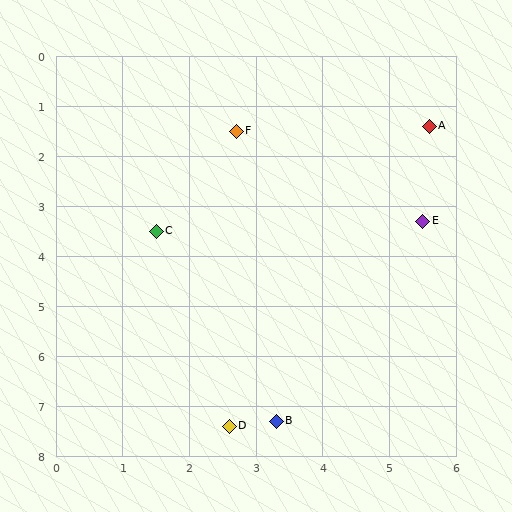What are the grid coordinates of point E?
Point E is at approximately (5.5, 3.3).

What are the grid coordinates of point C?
Point C is at approximately (1.5, 3.5).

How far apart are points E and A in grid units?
Points E and A are about 1.9 grid units apart.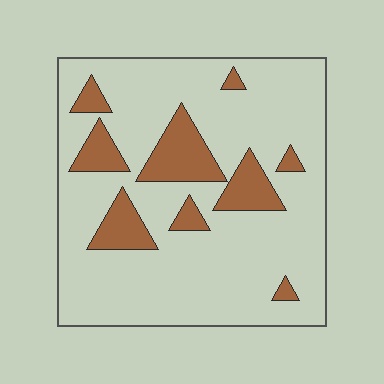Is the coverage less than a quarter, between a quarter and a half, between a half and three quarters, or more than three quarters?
Less than a quarter.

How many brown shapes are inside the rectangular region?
9.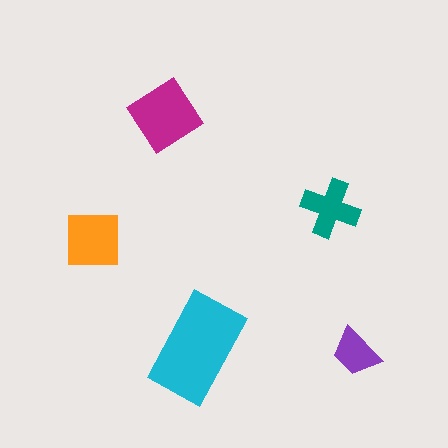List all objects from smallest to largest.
The purple trapezoid, the teal cross, the orange square, the magenta diamond, the cyan rectangle.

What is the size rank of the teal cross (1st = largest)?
4th.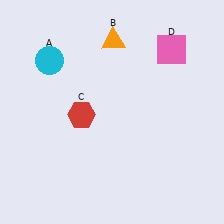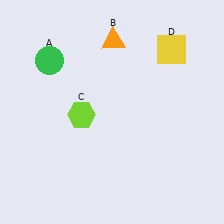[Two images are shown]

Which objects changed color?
A changed from cyan to green. C changed from red to lime. D changed from pink to yellow.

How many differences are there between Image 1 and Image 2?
There are 3 differences between the two images.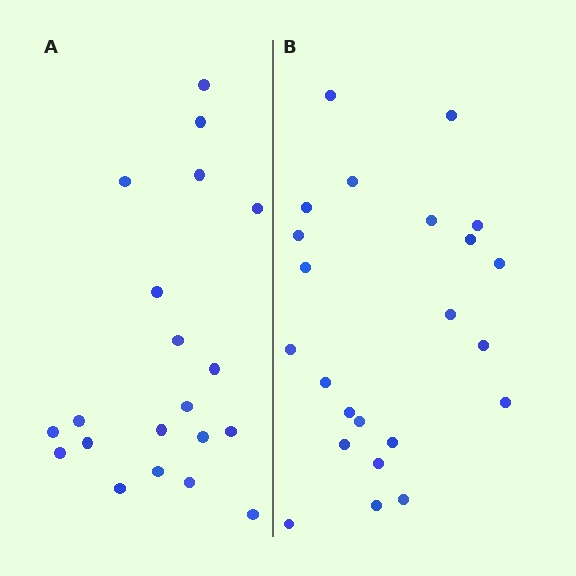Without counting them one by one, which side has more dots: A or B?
Region B (the right region) has more dots.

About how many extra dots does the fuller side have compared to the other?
Region B has just a few more — roughly 2 or 3 more dots than region A.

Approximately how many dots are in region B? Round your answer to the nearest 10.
About 20 dots. (The exact count is 23, which rounds to 20.)